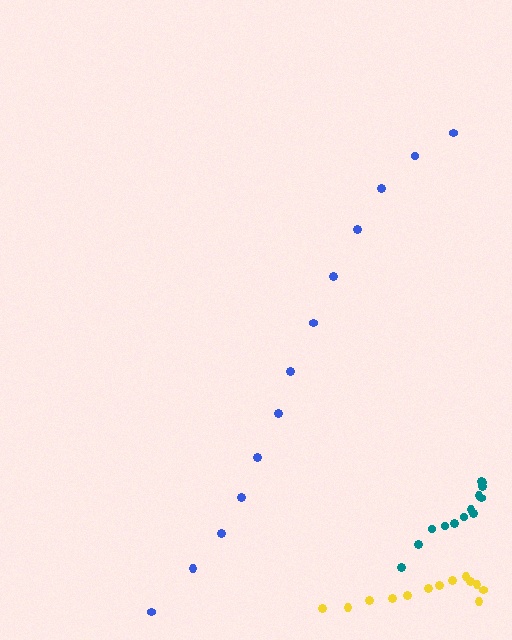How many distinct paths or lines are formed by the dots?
There are 3 distinct paths.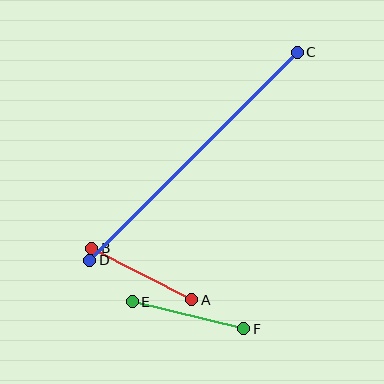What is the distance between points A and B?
The distance is approximately 113 pixels.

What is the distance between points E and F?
The distance is approximately 115 pixels.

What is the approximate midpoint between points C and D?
The midpoint is at approximately (194, 156) pixels.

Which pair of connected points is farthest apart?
Points C and D are farthest apart.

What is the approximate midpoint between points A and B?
The midpoint is at approximately (142, 274) pixels.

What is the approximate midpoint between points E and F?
The midpoint is at approximately (188, 315) pixels.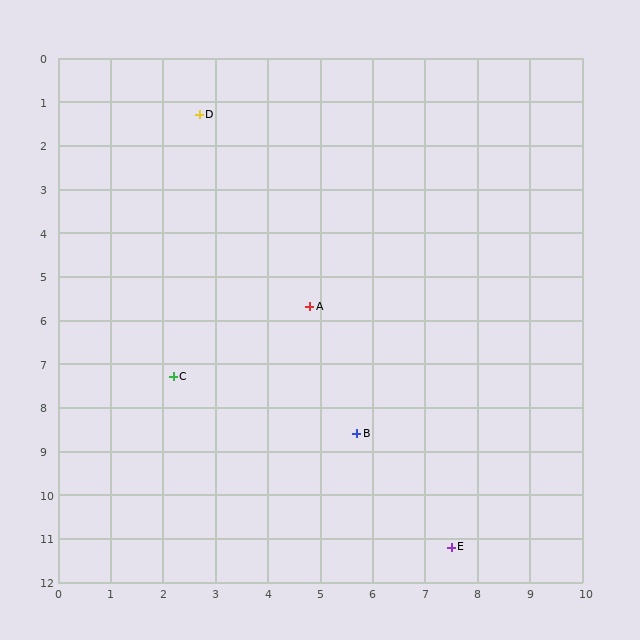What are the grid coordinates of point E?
Point E is at approximately (7.5, 11.2).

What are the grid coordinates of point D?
Point D is at approximately (2.7, 1.3).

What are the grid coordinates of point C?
Point C is at approximately (2.2, 7.3).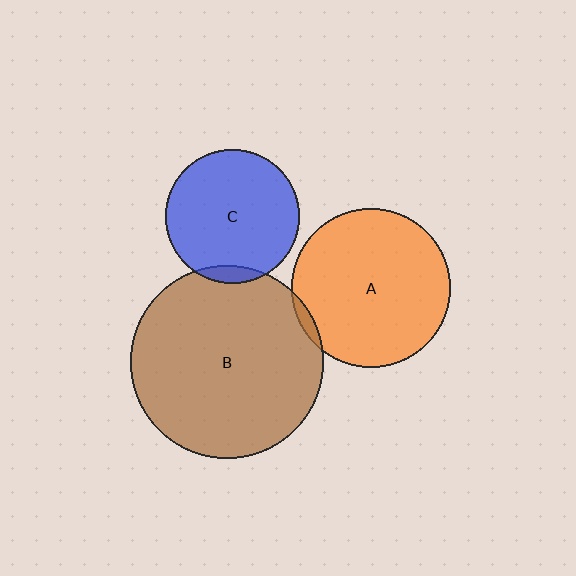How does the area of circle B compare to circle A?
Approximately 1.5 times.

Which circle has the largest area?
Circle B (brown).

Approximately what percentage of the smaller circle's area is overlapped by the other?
Approximately 5%.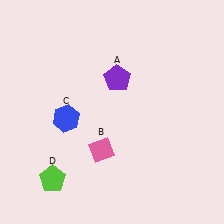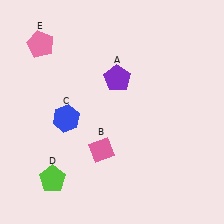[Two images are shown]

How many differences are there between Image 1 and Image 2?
There is 1 difference between the two images.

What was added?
A pink pentagon (E) was added in Image 2.